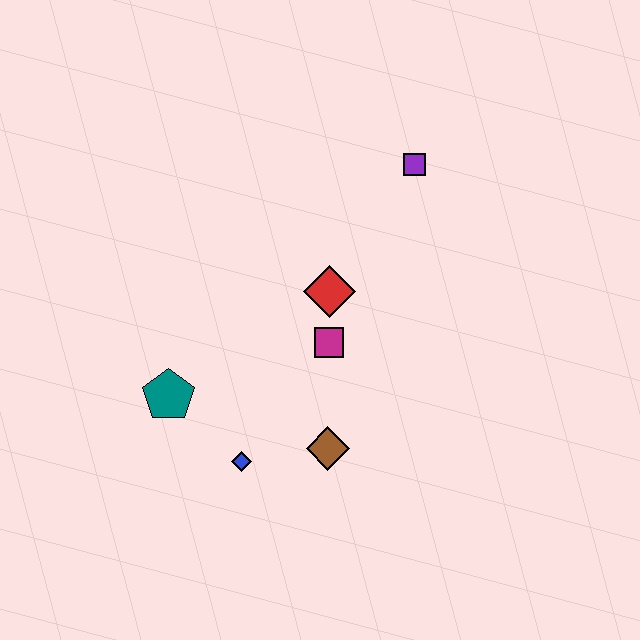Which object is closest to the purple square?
The red diamond is closest to the purple square.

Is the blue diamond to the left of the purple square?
Yes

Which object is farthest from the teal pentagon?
The purple square is farthest from the teal pentagon.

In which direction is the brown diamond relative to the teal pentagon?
The brown diamond is to the right of the teal pentagon.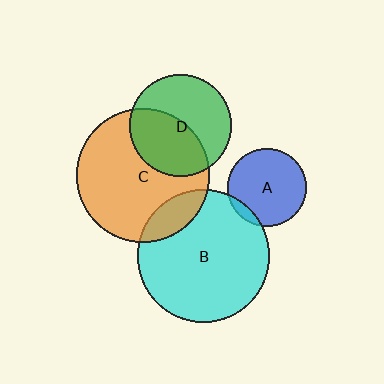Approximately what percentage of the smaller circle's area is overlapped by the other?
Approximately 15%.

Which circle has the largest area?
Circle C (orange).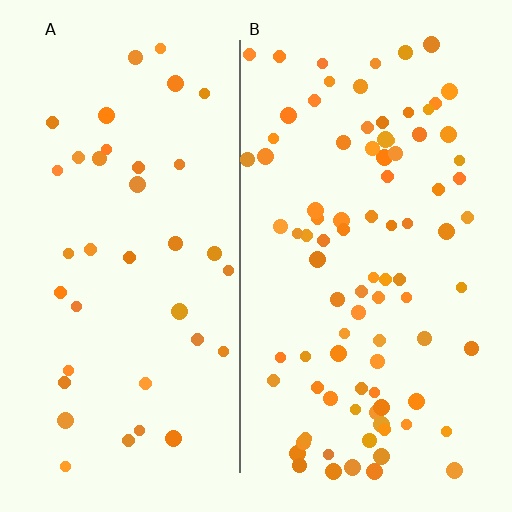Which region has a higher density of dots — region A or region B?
B (the right).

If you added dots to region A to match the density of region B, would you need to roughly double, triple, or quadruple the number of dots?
Approximately double.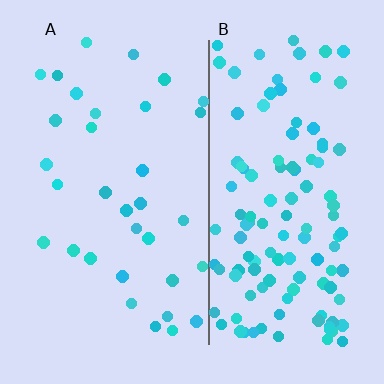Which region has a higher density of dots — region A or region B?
B (the right).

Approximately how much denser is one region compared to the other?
Approximately 3.6× — region B over region A.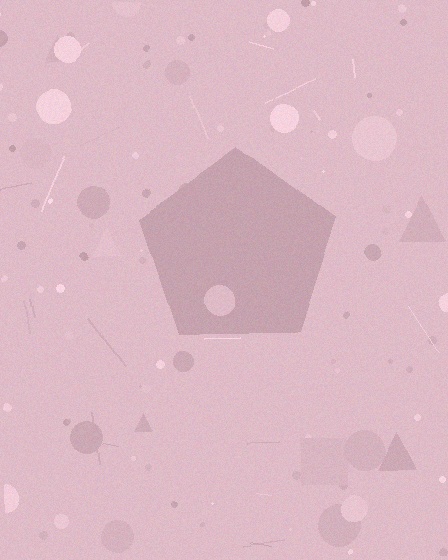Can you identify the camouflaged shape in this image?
The camouflaged shape is a pentagon.